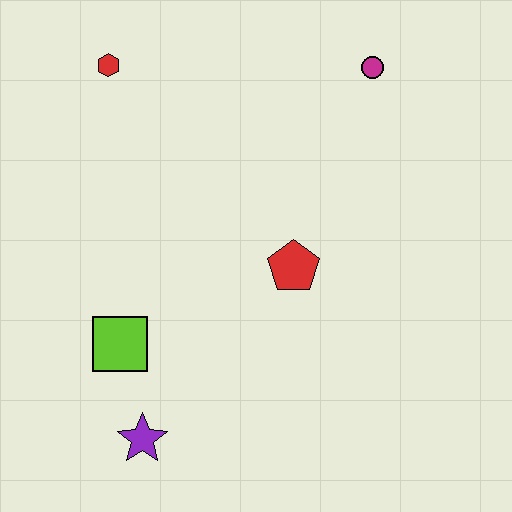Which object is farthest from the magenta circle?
The purple star is farthest from the magenta circle.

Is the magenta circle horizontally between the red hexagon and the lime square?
No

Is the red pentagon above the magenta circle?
No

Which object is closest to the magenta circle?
The red pentagon is closest to the magenta circle.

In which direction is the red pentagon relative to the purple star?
The red pentagon is above the purple star.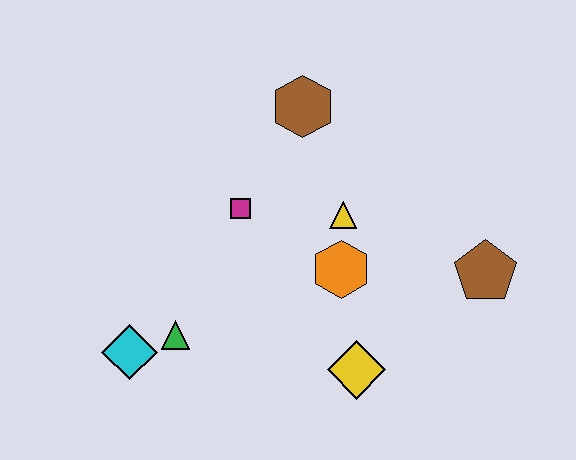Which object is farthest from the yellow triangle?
The cyan diamond is farthest from the yellow triangle.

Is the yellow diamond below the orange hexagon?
Yes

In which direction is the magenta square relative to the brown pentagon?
The magenta square is to the left of the brown pentagon.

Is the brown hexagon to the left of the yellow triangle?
Yes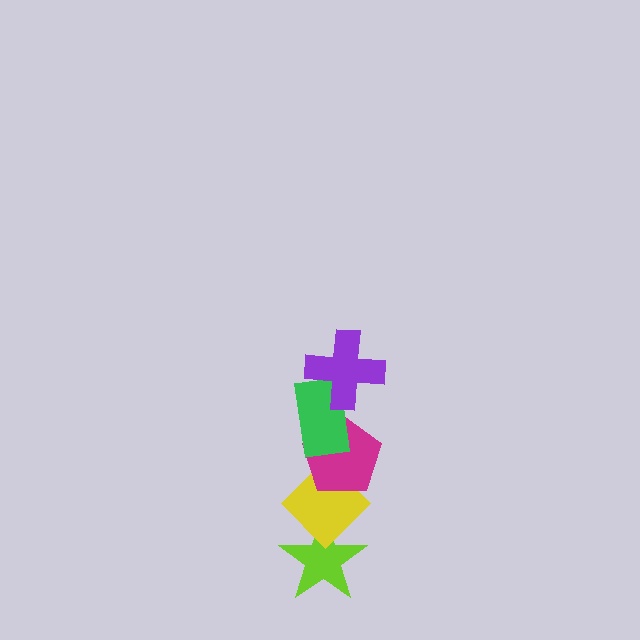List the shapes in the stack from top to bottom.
From top to bottom: the purple cross, the green rectangle, the magenta pentagon, the yellow diamond, the lime star.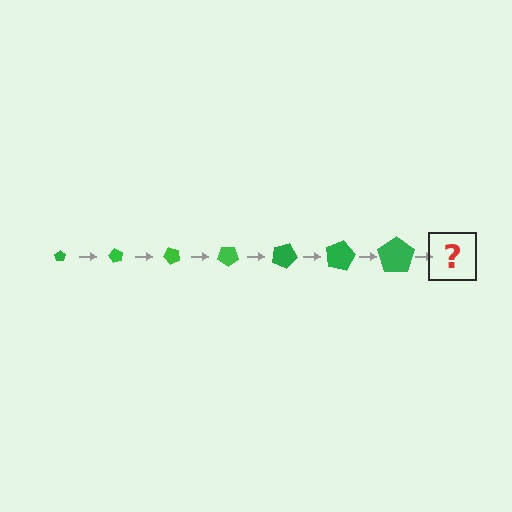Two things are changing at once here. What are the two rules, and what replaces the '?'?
The two rules are that the pentagon grows larger each step and it rotates 60 degrees each step. The '?' should be a pentagon, larger than the previous one and rotated 420 degrees from the start.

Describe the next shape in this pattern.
It should be a pentagon, larger than the previous one and rotated 420 degrees from the start.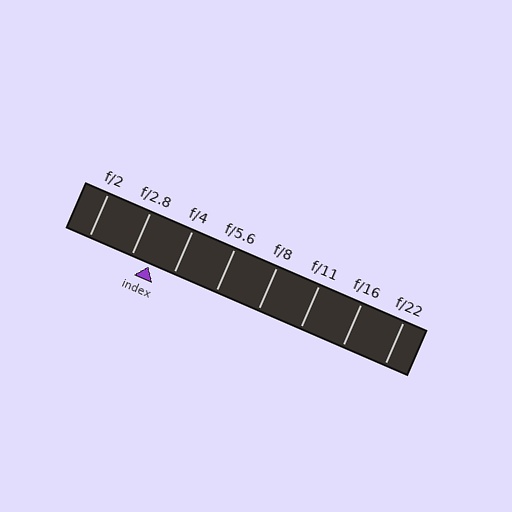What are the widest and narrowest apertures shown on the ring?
The widest aperture shown is f/2 and the narrowest is f/22.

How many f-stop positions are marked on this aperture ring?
There are 8 f-stop positions marked.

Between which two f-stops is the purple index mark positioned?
The index mark is between f/2.8 and f/4.